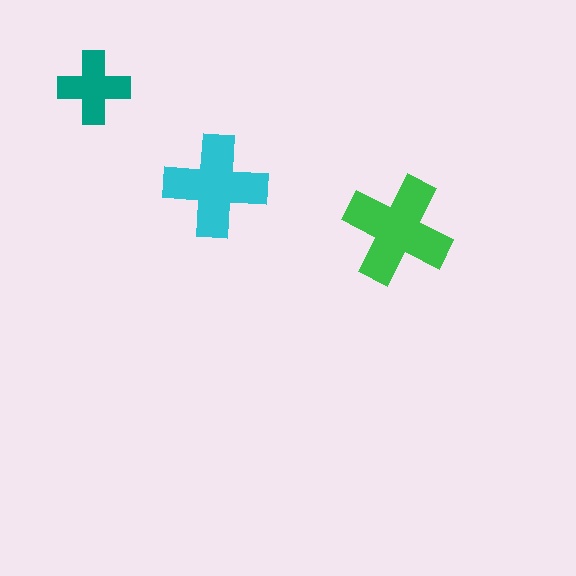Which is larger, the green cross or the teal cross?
The green one.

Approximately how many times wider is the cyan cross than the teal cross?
About 1.5 times wider.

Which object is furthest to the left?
The teal cross is leftmost.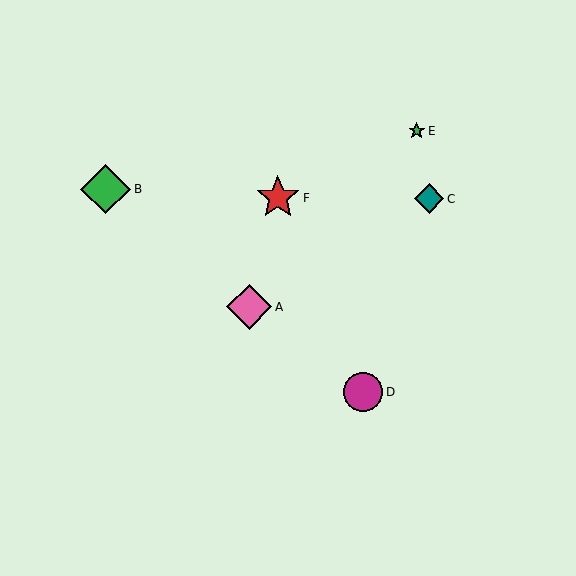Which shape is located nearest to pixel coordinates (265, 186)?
The red star (labeled F) at (278, 198) is nearest to that location.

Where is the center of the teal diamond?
The center of the teal diamond is at (429, 199).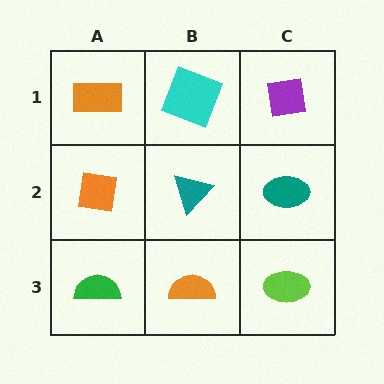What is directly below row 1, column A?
An orange square.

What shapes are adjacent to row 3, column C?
A teal ellipse (row 2, column C), an orange semicircle (row 3, column B).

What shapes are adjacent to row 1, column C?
A teal ellipse (row 2, column C), a cyan square (row 1, column B).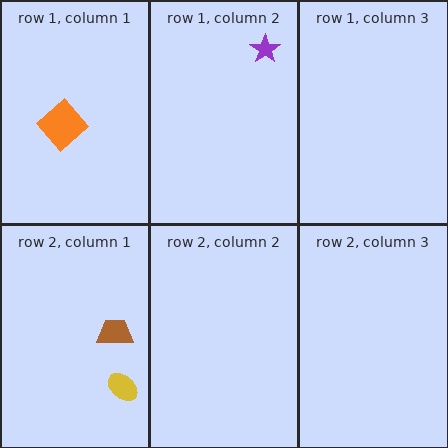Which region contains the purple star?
The row 1, column 2 region.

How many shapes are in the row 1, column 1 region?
1.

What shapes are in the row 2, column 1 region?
The brown trapezoid, the yellow ellipse.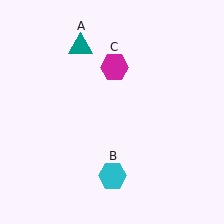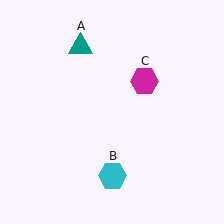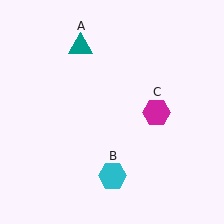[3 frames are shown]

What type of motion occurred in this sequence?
The magenta hexagon (object C) rotated clockwise around the center of the scene.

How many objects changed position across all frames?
1 object changed position: magenta hexagon (object C).